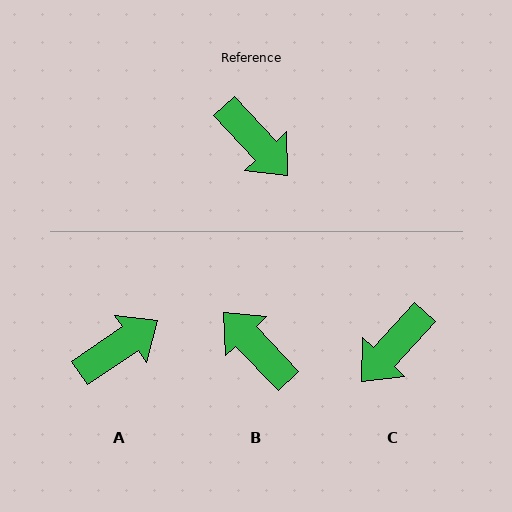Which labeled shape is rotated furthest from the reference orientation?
B, about 179 degrees away.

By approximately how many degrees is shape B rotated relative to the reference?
Approximately 179 degrees clockwise.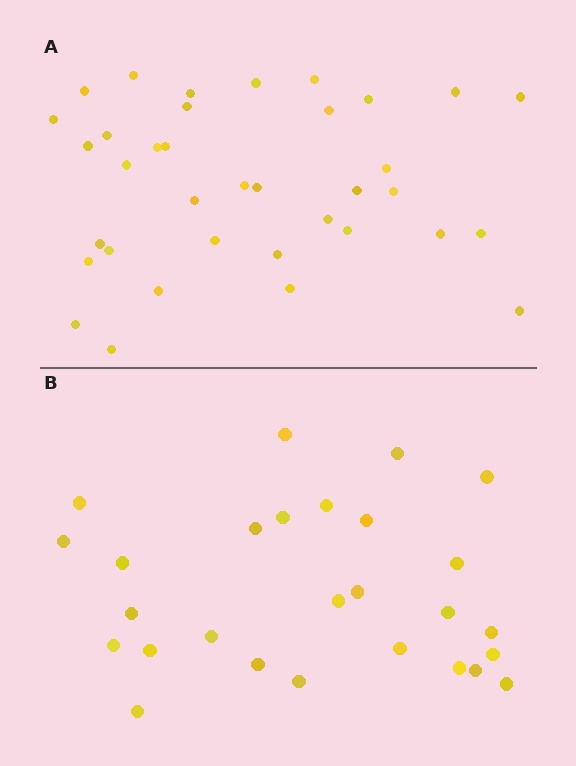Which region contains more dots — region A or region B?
Region A (the top region) has more dots.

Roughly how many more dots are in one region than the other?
Region A has roughly 8 or so more dots than region B.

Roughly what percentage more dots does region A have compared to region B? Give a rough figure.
About 35% more.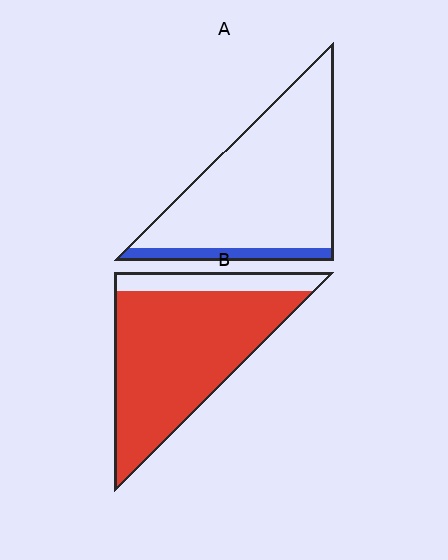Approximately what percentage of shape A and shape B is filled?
A is approximately 10% and B is approximately 85%.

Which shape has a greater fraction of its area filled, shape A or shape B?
Shape B.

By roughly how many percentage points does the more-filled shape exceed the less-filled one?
By roughly 70 percentage points (B over A).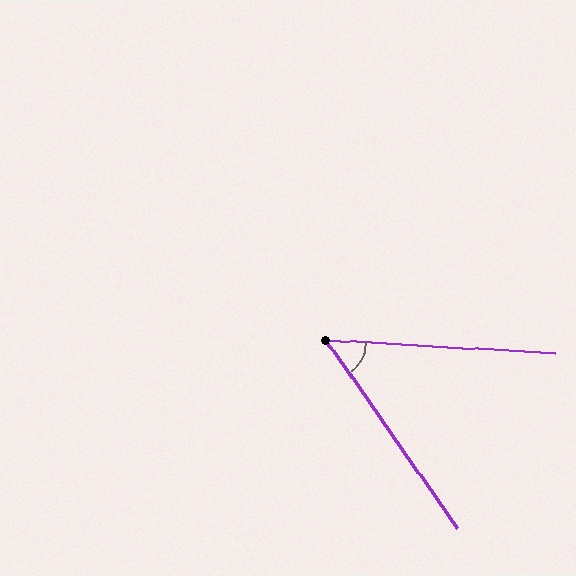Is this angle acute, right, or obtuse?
It is acute.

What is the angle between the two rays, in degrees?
Approximately 51 degrees.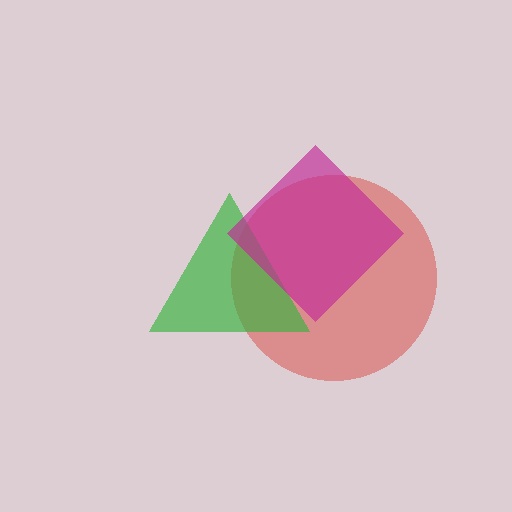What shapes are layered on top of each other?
The layered shapes are: a red circle, a green triangle, a magenta diamond.